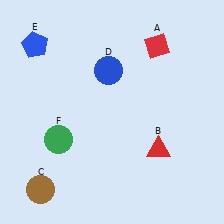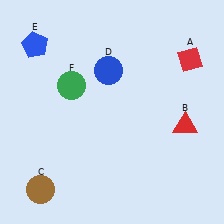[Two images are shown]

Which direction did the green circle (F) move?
The green circle (F) moved up.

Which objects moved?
The objects that moved are: the red diamond (A), the red triangle (B), the green circle (F).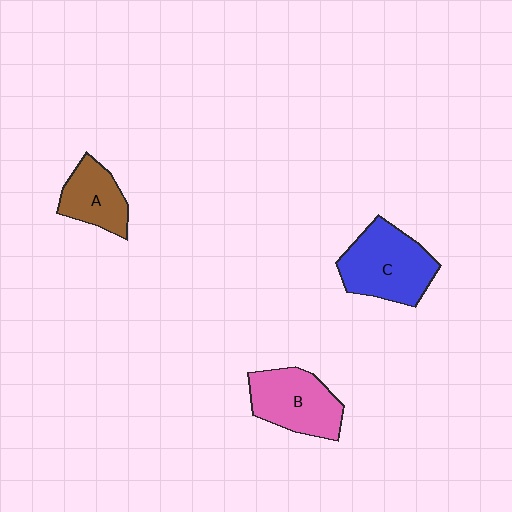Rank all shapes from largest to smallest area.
From largest to smallest: C (blue), B (pink), A (brown).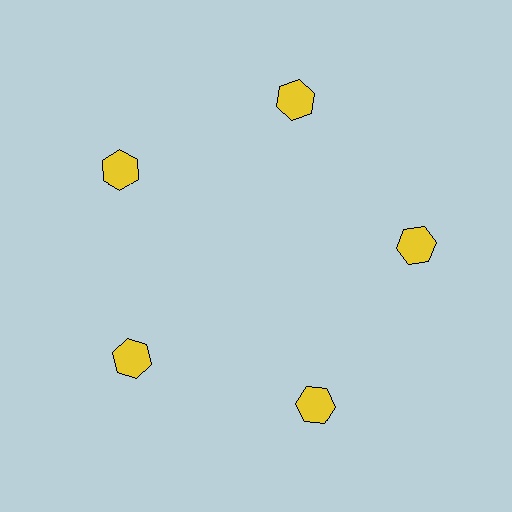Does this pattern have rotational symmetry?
Yes, this pattern has 5-fold rotational symmetry. It looks the same after rotating 72 degrees around the center.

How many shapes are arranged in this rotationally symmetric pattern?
There are 5 shapes, arranged in 5 groups of 1.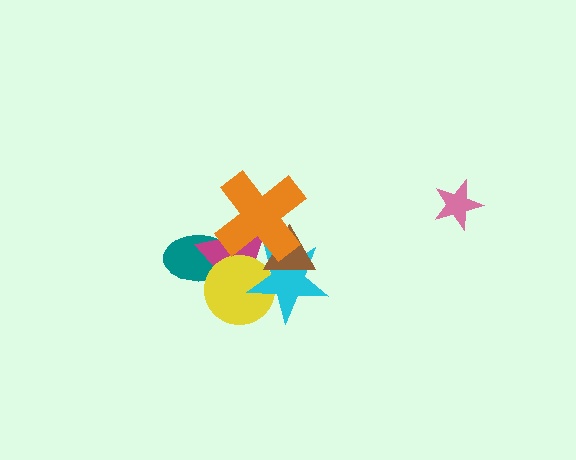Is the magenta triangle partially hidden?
Yes, it is partially covered by another shape.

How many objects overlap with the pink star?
0 objects overlap with the pink star.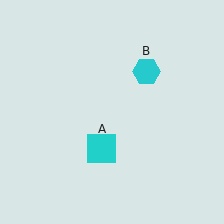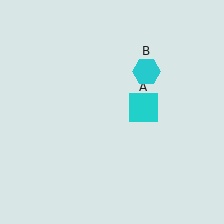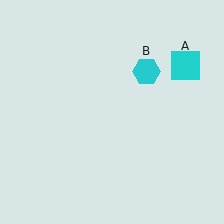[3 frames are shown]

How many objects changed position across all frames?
1 object changed position: cyan square (object A).